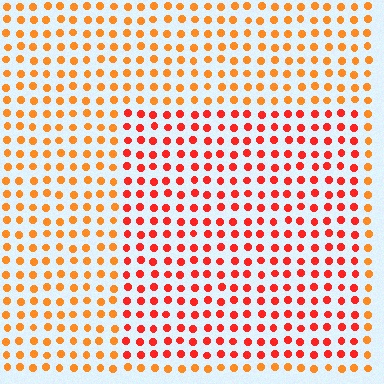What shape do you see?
I see a rectangle.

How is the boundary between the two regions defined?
The boundary is defined purely by a slight shift in hue (about 29 degrees). Spacing, size, and orientation are identical on both sides.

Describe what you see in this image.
The image is filled with small orange elements in a uniform arrangement. A rectangle-shaped region is visible where the elements are tinted to a slightly different hue, forming a subtle color boundary.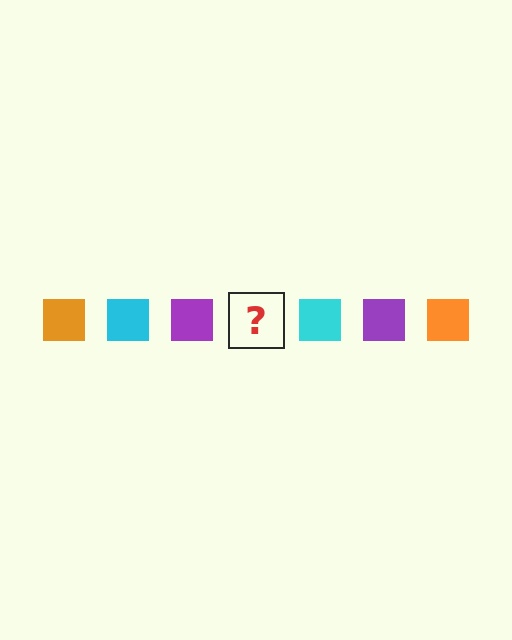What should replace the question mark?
The question mark should be replaced with an orange square.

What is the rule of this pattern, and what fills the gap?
The rule is that the pattern cycles through orange, cyan, purple squares. The gap should be filled with an orange square.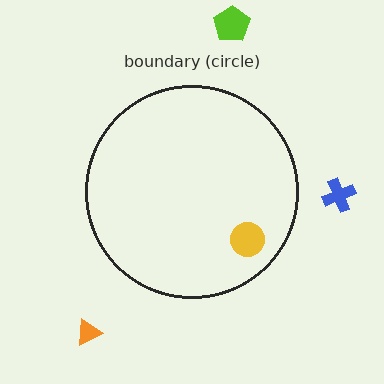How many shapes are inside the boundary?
1 inside, 3 outside.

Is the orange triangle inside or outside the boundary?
Outside.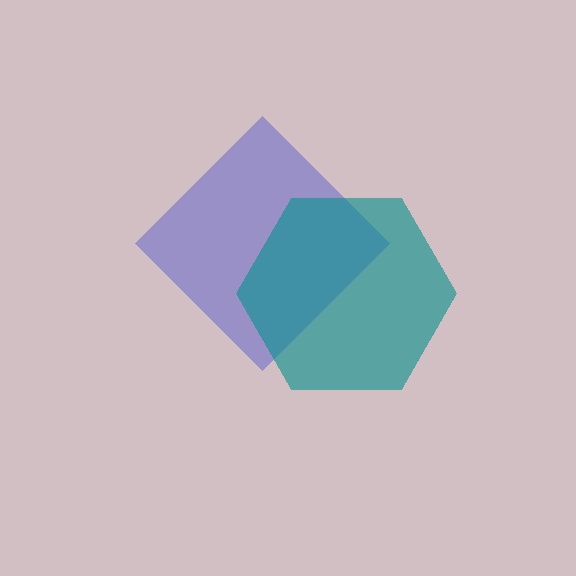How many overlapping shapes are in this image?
There are 2 overlapping shapes in the image.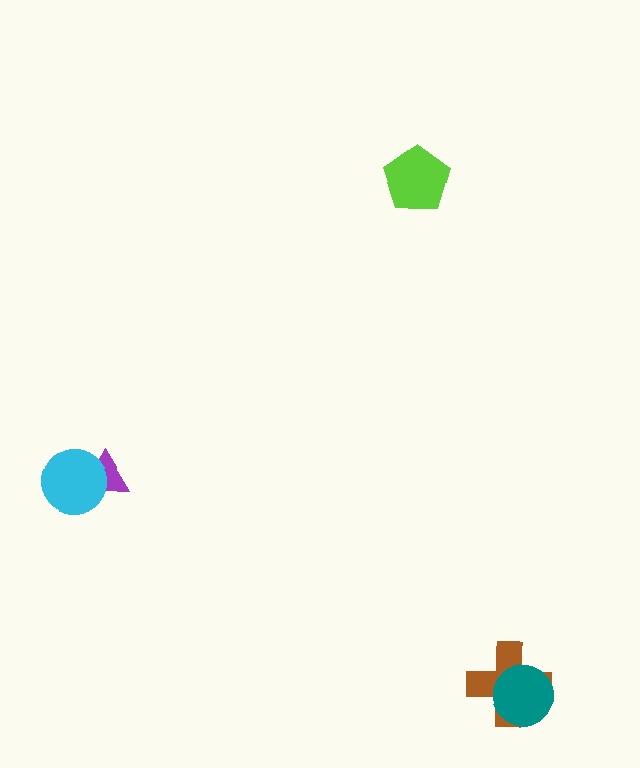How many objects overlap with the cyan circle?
1 object overlaps with the cyan circle.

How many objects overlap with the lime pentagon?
0 objects overlap with the lime pentagon.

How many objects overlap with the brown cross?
1 object overlaps with the brown cross.